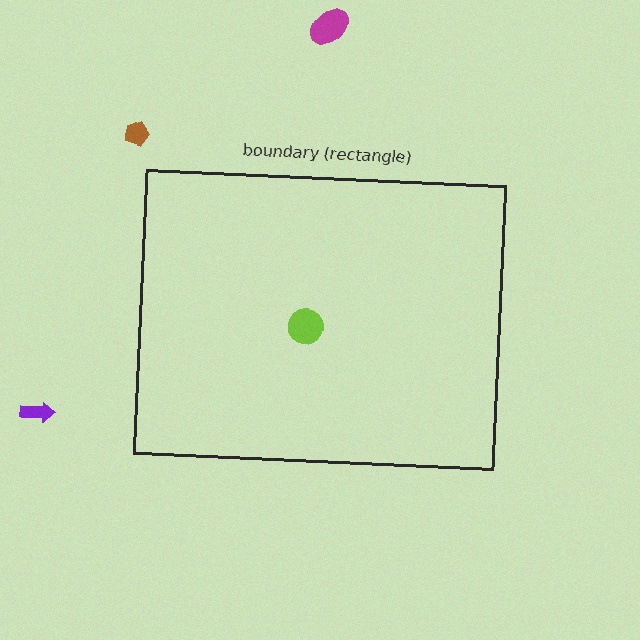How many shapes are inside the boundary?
1 inside, 3 outside.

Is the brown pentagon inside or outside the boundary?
Outside.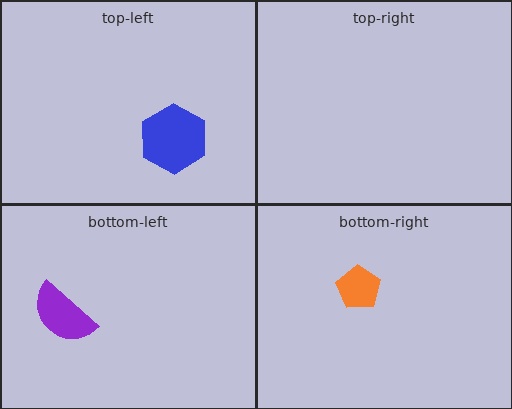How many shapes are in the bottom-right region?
1.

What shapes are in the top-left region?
The blue hexagon.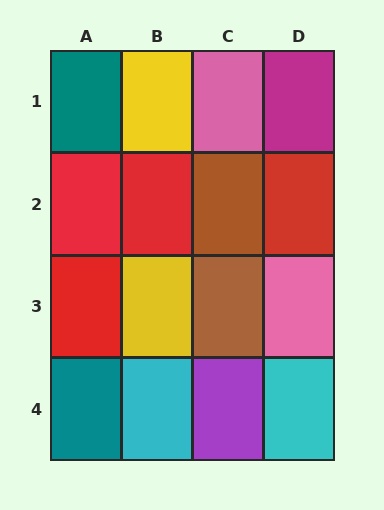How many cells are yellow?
2 cells are yellow.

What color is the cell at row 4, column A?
Teal.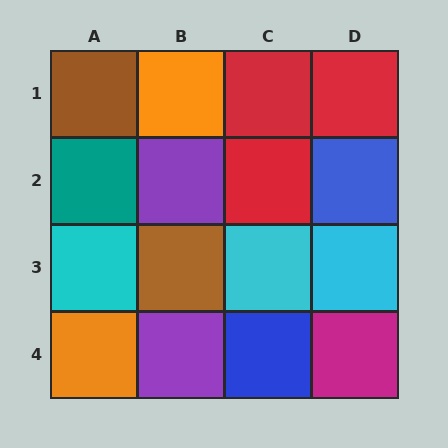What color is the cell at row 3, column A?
Cyan.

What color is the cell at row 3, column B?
Brown.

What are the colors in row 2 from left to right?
Teal, purple, red, blue.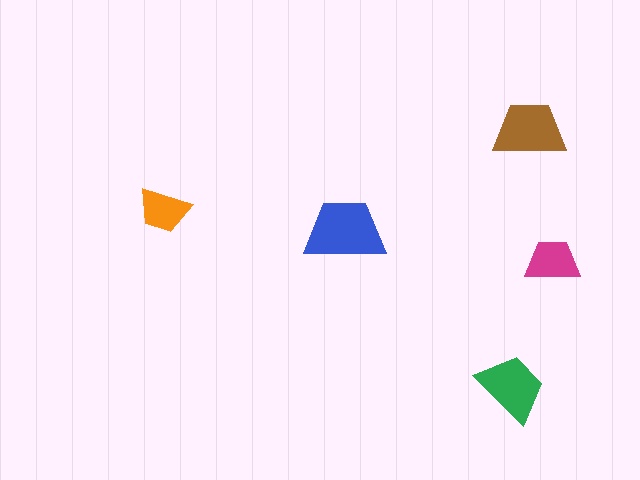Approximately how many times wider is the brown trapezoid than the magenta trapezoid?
About 1.5 times wider.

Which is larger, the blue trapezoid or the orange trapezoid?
The blue one.